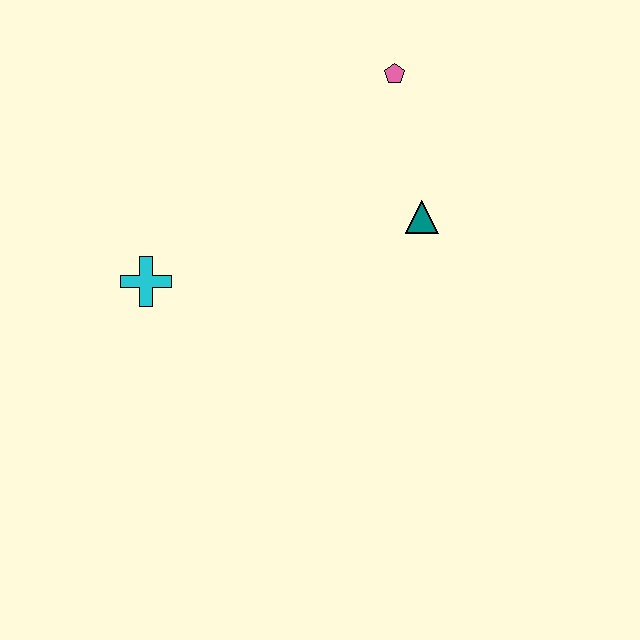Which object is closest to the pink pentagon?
The teal triangle is closest to the pink pentagon.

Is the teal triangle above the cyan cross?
Yes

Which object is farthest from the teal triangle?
The cyan cross is farthest from the teal triangle.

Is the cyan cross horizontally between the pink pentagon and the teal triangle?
No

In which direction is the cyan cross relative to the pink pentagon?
The cyan cross is to the left of the pink pentagon.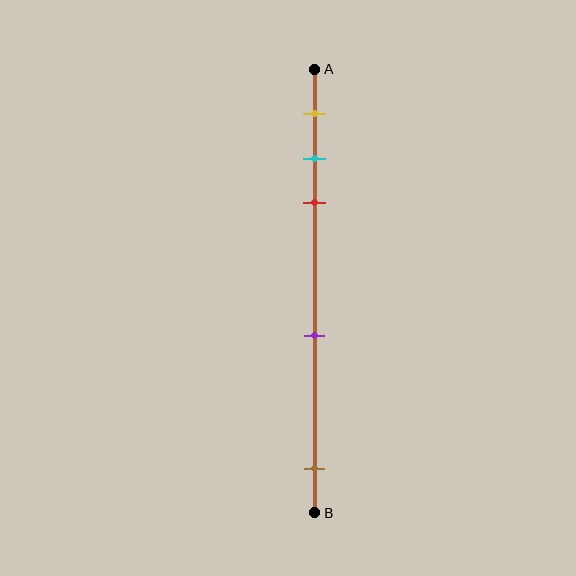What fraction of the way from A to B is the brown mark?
The brown mark is approximately 90% (0.9) of the way from A to B.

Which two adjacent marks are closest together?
The cyan and red marks are the closest adjacent pair.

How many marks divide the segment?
There are 5 marks dividing the segment.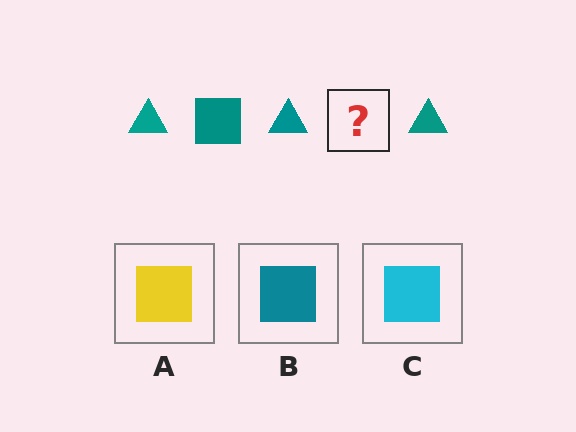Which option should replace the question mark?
Option B.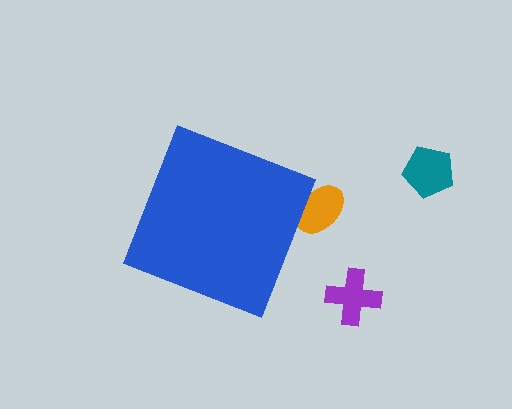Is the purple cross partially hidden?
No, the purple cross is fully visible.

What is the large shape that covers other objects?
A blue diamond.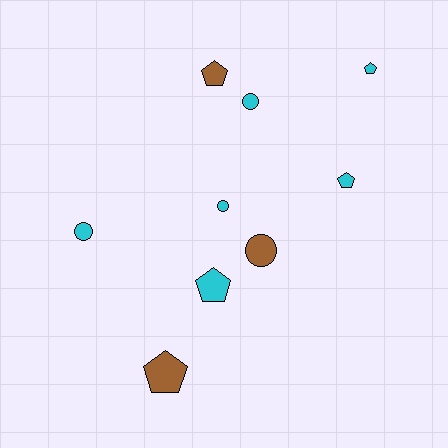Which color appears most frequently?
Cyan, with 6 objects.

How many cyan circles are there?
There are 3 cyan circles.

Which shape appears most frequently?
Pentagon, with 5 objects.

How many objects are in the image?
There are 9 objects.